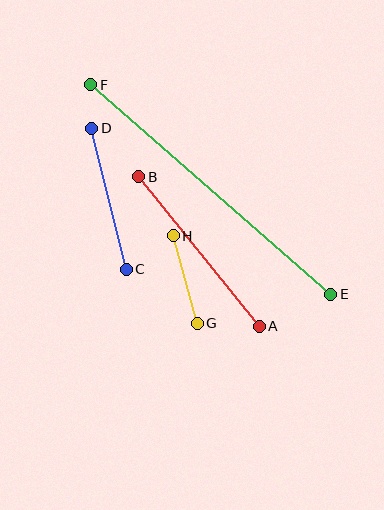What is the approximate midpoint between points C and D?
The midpoint is at approximately (109, 199) pixels.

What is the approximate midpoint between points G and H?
The midpoint is at approximately (185, 280) pixels.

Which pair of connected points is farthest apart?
Points E and F are farthest apart.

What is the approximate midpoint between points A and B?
The midpoint is at approximately (199, 252) pixels.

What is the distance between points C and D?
The distance is approximately 145 pixels.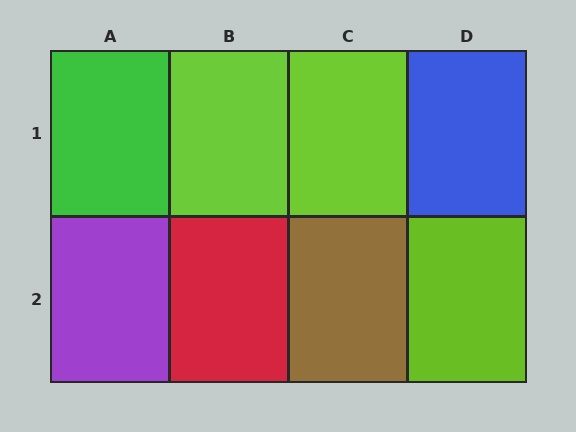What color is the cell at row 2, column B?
Red.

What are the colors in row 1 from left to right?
Green, lime, lime, blue.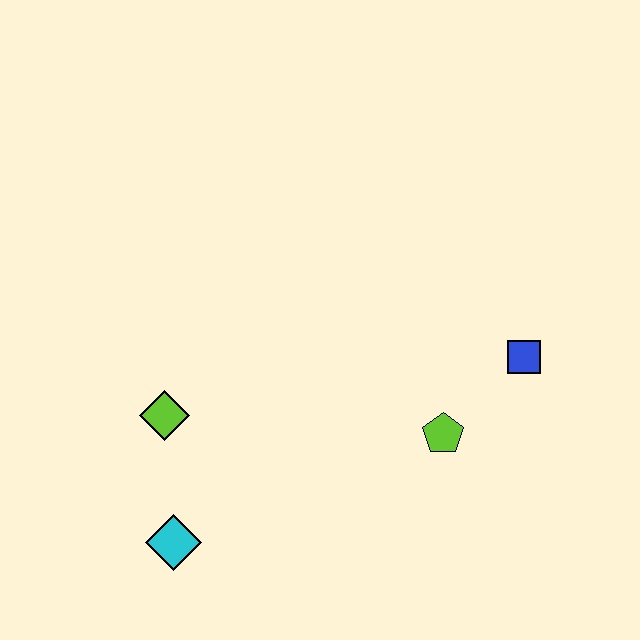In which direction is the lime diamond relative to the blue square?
The lime diamond is to the left of the blue square.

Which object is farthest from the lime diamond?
The blue square is farthest from the lime diamond.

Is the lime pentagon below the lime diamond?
Yes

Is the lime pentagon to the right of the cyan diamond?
Yes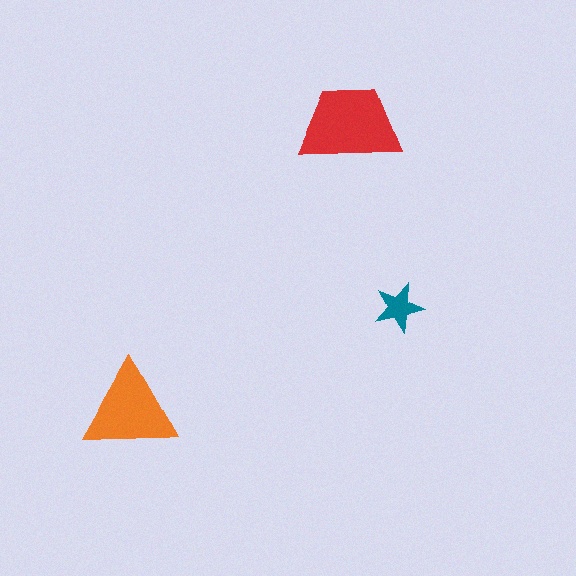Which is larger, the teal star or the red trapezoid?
The red trapezoid.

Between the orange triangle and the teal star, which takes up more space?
The orange triangle.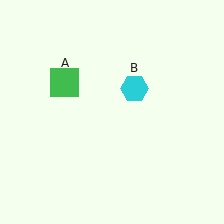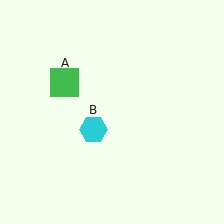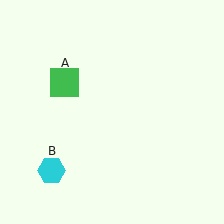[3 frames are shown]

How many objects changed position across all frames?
1 object changed position: cyan hexagon (object B).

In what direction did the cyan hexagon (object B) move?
The cyan hexagon (object B) moved down and to the left.